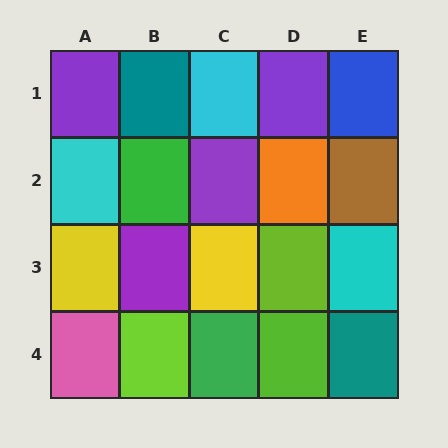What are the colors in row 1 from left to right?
Purple, teal, cyan, purple, blue.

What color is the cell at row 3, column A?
Yellow.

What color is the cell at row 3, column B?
Purple.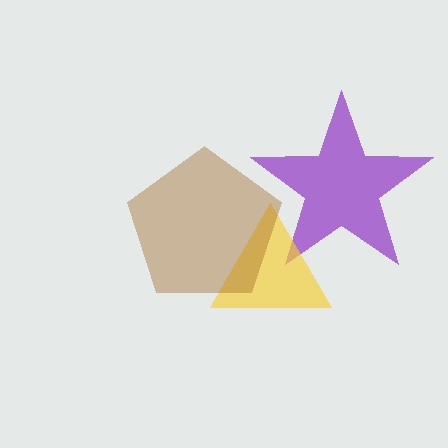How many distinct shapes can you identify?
There are 3 distinct shapes: a purple star, a yellow triangle, a brown pentagon.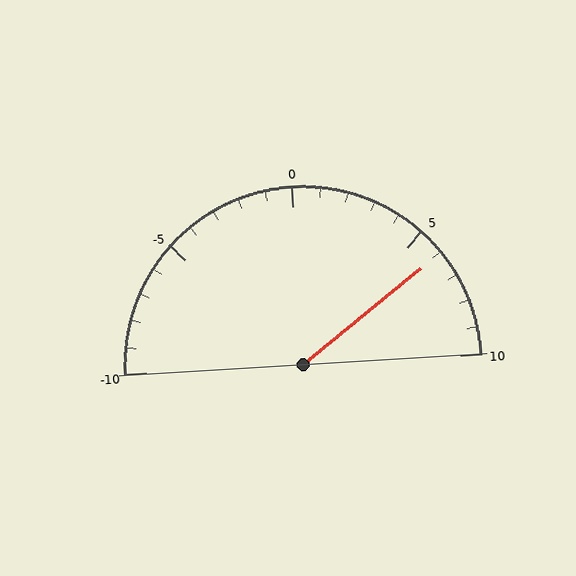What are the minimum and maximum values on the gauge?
The gauge ranges from -10 to 10.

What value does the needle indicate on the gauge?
The needle indicates approximately 6.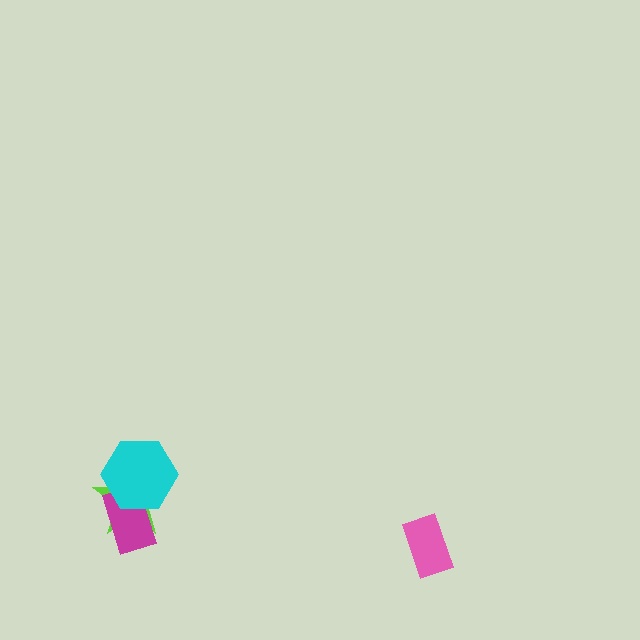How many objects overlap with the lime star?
2 objects overlap with the lime star.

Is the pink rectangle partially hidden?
No, no other shape covers it.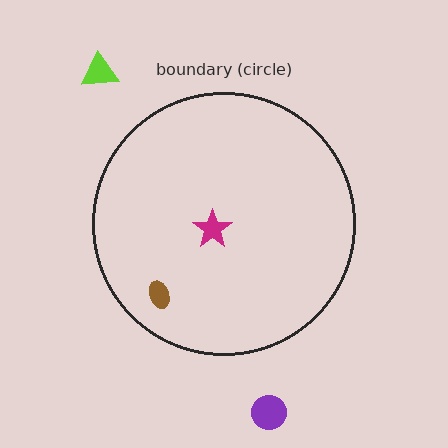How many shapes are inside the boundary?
2 inside, 2 outside.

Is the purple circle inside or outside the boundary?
Outside.